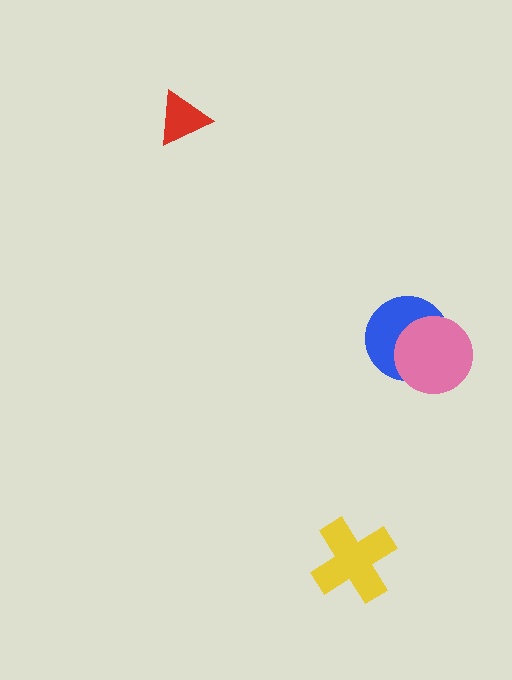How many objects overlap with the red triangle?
0 objects overlap with the red triangle.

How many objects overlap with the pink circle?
1 object overlaps with the pink circle.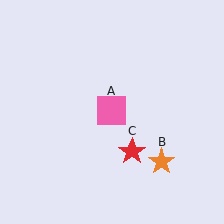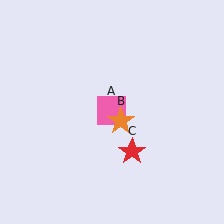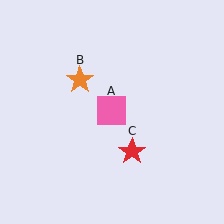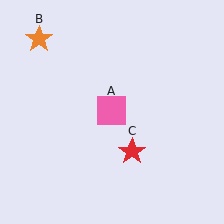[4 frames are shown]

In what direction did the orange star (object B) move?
The orange star (object B) moved up and to the left.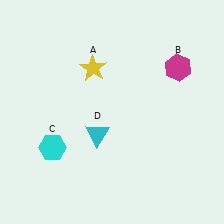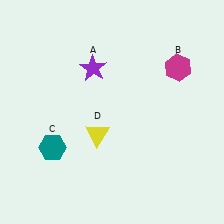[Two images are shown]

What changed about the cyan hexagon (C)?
In Image 1, C is cyan. In Image 2, it changed to teal.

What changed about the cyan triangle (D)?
In Image 1, D is cyan. In Image 2, it changed to yellow.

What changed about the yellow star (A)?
In Image 1, A is yellow. In Image 2, it changed to purple.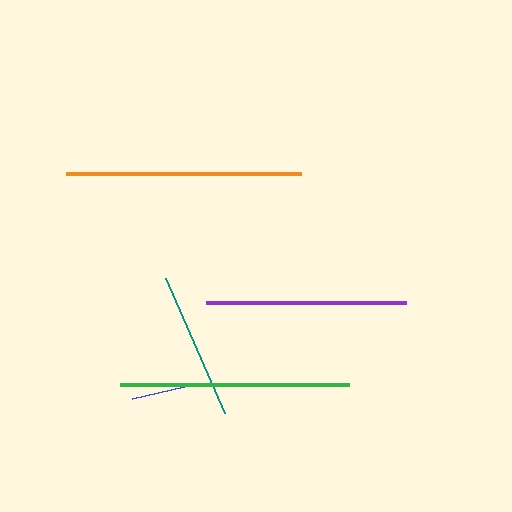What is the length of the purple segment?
The purple segment is approximately 200 pixels long.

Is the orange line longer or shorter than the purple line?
The orange line is longer than the purple line.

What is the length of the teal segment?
The teal segment is approximately 148 pixels long.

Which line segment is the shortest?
The blue line is the shortest at approximately 67 pixels.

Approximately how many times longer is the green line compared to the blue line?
The green line is approximately 3.4 times the length of the blue line.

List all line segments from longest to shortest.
From longest to shortest: orange, green, purple, teal, blue.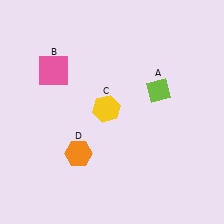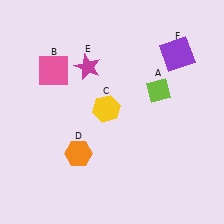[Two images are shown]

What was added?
A magenta star (E), a purple square (F) were added in Image 2.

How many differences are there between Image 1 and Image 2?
There are 2 differences between the two images.